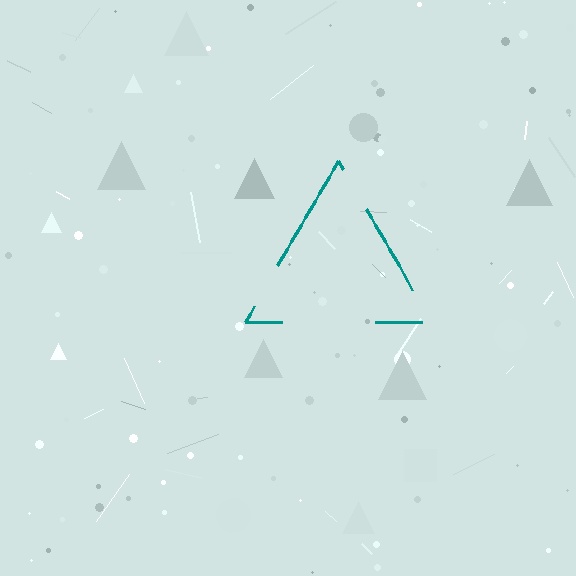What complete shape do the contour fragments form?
The contour fragments form a triangle.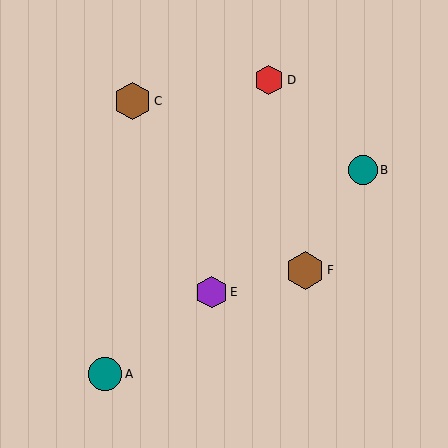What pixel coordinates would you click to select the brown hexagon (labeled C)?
Click at (133, 101) to select the brown hexagon C.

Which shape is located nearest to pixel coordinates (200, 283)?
The purple hexagon (labeled E) at (212, 292) is nearest to that location.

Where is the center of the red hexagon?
The center of the red hexagon is at (269, 80).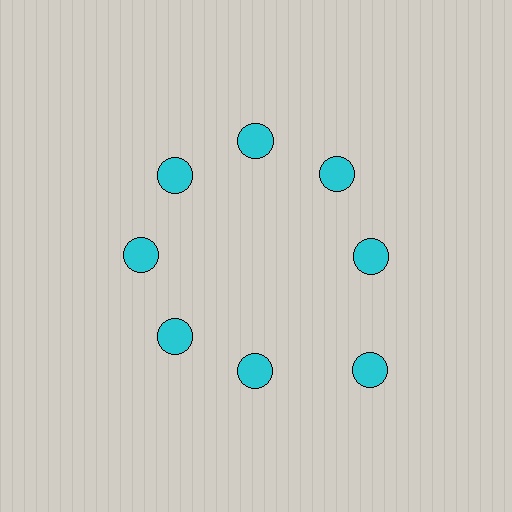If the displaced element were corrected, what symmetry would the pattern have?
It would have 8-fold rotational symmetry — the pattern would map onto itself every 45 degrees.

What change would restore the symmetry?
The symmetry would be restored by moving it inward, back onto the ring so that all 8 circles sit at equal angles and equal distance from the center.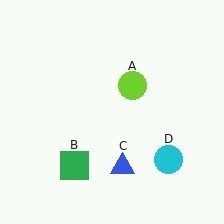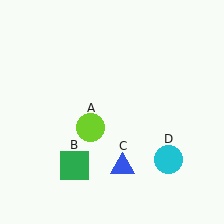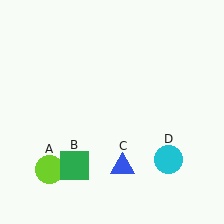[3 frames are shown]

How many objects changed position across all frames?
1 object changed position: lime circle (object A).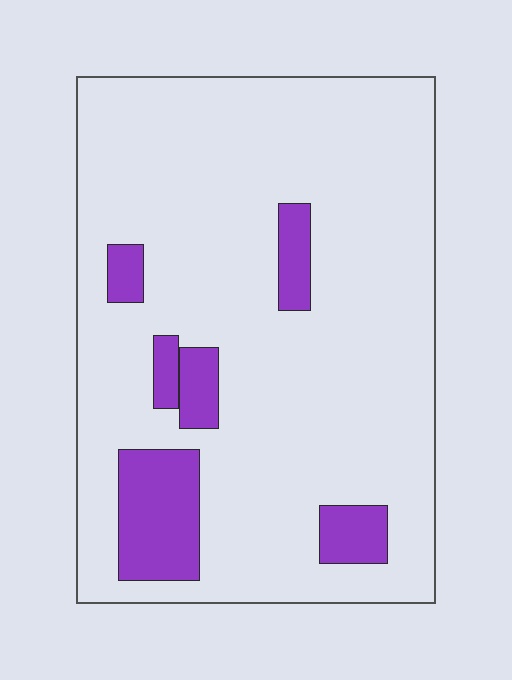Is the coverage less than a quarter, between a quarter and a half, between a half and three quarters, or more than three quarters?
Less than a quarter.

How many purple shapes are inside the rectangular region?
6.